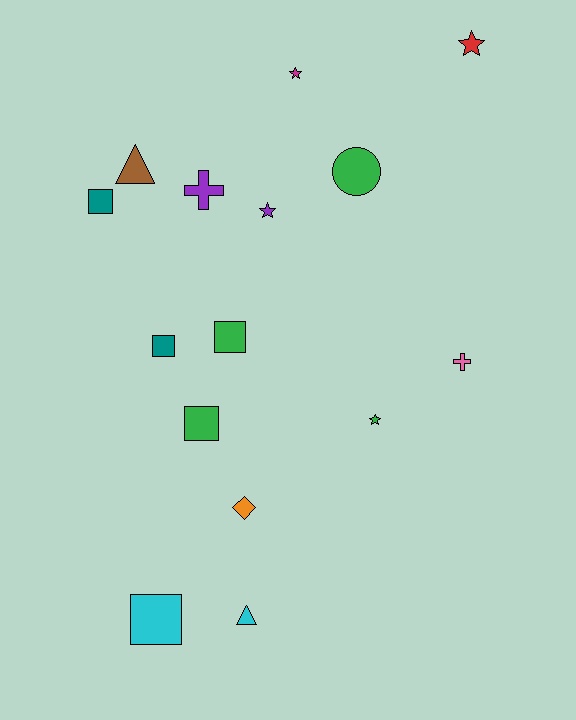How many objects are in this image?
There are 15 objects.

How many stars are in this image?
There are 4 stars.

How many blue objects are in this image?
There are no blue objects.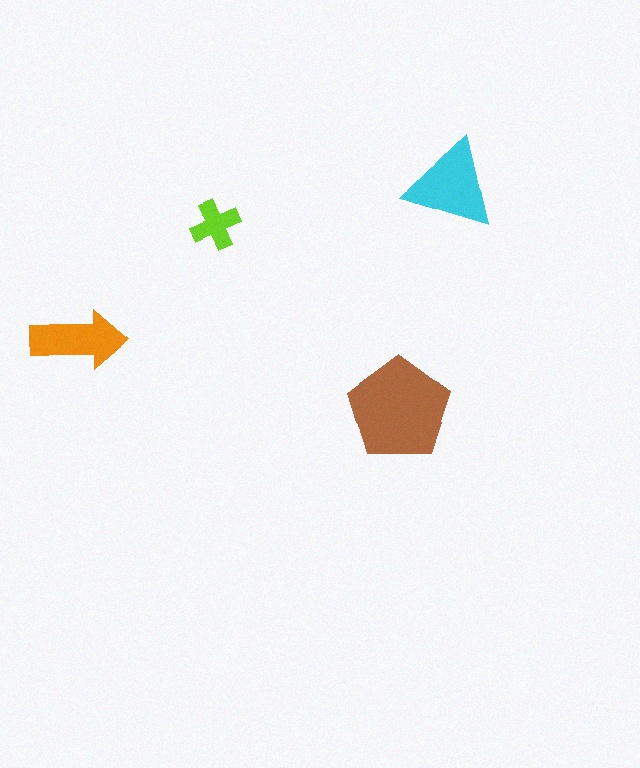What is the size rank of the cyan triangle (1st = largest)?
2nd.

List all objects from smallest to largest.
The lime cross, the orange arrow, the cyan triangle, the brown pentagon.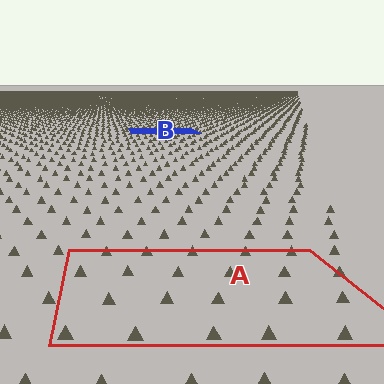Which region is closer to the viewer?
Region A is closer. The texture elements there are larger and more spread out.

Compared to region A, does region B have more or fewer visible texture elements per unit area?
Region B has more texture elements per unit area — they are packed more densely because it is farther away.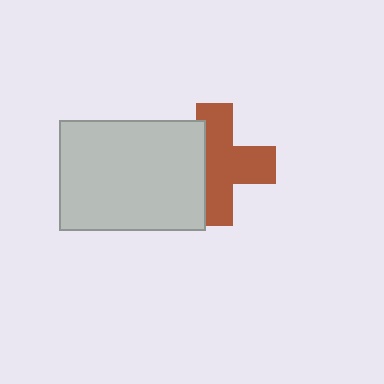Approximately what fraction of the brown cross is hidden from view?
Roughly 34% of the brown cross is hidden behind the light gray rectangle.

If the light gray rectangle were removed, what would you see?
You would see the complete brown cross.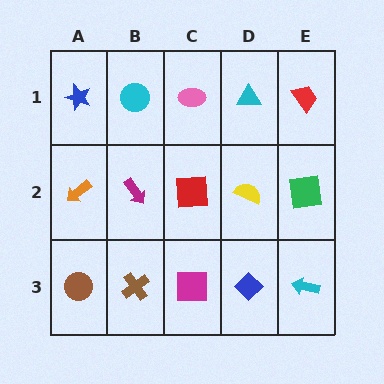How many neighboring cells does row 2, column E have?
3.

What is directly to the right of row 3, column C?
A blue diamond.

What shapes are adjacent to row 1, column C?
A red square (row 2, column C), a cyan circle (row 1, column B), a cyan triangle (row 1, column D).